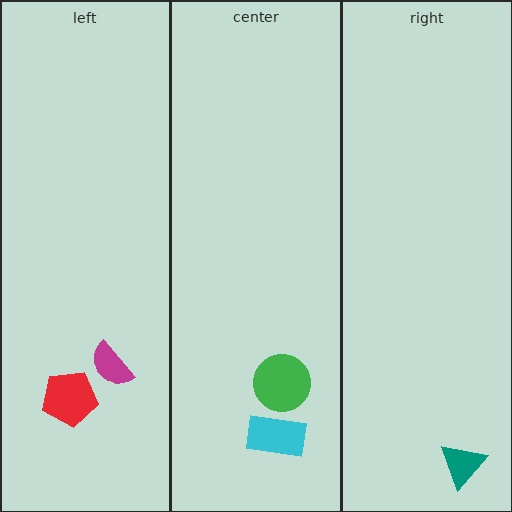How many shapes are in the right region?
1.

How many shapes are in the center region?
2.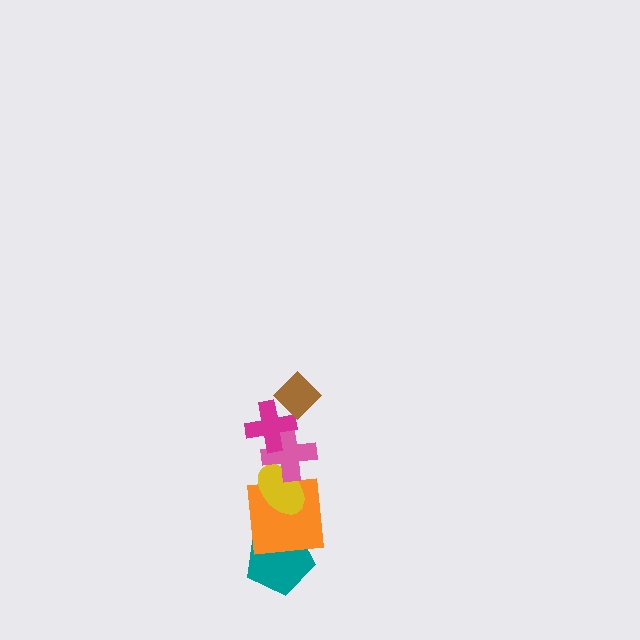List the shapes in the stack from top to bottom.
From top to bottom: the brown diamond, the magenta cross, the pink cross, the yellow ellipse, the orange square, the teal pentagon.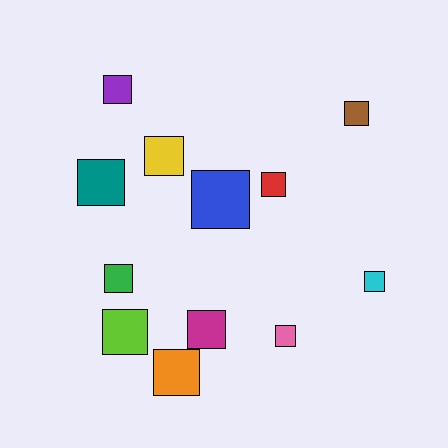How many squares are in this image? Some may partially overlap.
There are 12 squares.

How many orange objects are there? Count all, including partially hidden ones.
There is 1 orange object.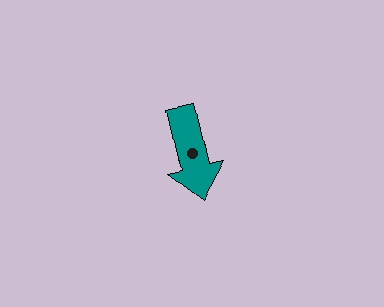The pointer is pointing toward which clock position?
Roughly 6 o'clock.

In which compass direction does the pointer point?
South.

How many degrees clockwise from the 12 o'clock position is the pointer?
Approximately 167 degrees.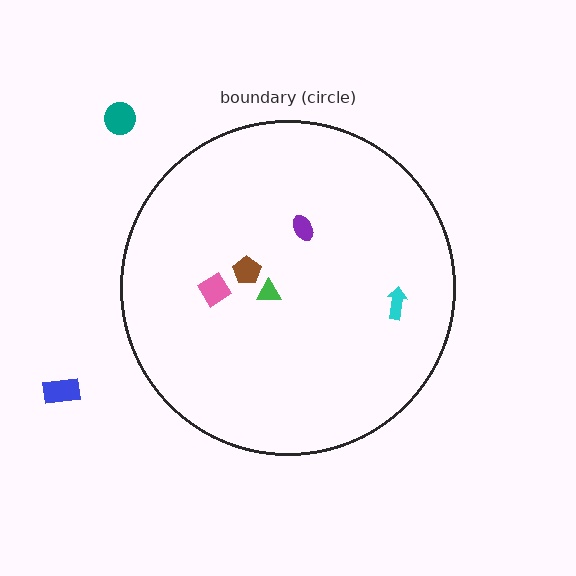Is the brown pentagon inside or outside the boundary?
Inside.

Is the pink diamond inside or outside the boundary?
Inside.